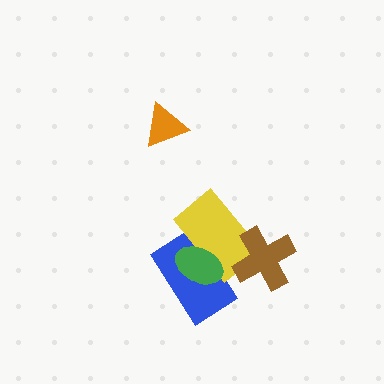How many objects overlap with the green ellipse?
2 objects overlap with the green ellipse.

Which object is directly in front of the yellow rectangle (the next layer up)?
The green ellipse is directly in front of the yellow rectangle.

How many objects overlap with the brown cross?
1 object overlaps with the brown cross.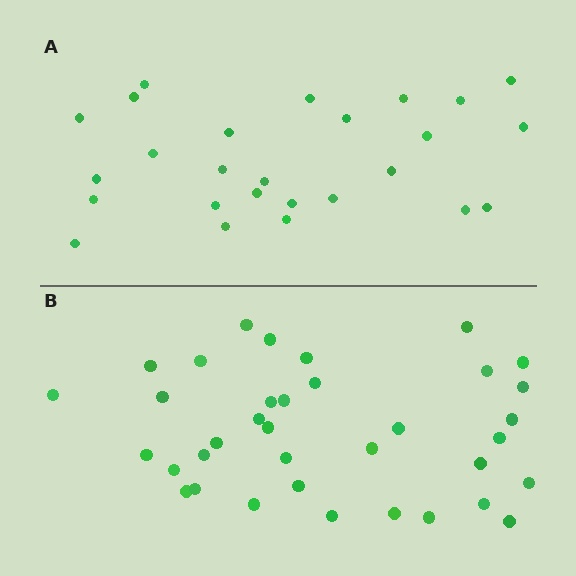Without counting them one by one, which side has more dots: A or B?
Region B (the bottom region) has more dots.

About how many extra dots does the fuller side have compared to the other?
Region B has roughly 10 or so more dots than region A.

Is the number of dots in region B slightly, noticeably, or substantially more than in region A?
Region B has noticeably more, but not dramatically so. The ratio is roughly 1.4 to 1.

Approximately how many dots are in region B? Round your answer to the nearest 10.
About 40 dots. (The exact count is 36, which rounds to 40.)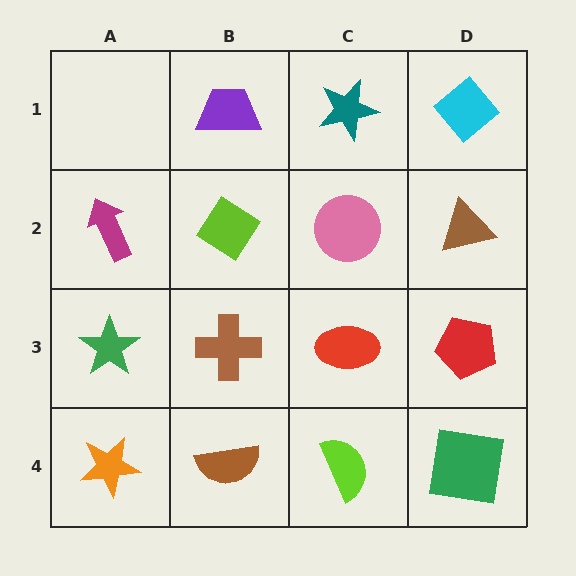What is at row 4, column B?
A brown semicircle.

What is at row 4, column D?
A green square.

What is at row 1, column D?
A cyan diamond.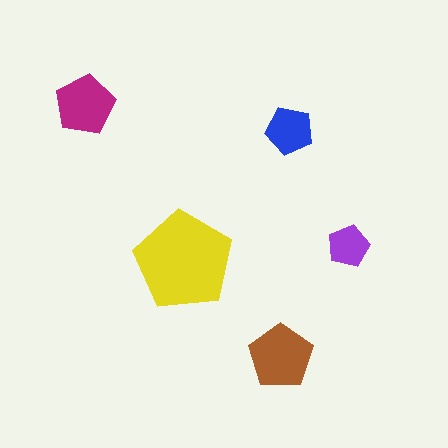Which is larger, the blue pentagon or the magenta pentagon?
The magenta one.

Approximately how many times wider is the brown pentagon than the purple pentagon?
About 1.5 times wider.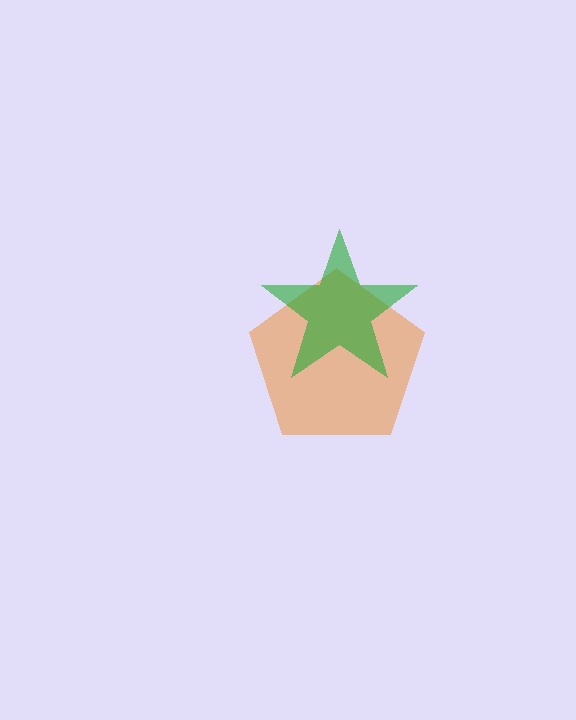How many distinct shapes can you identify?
There are 2 distinct shapes: an orange pentagon, a green star.